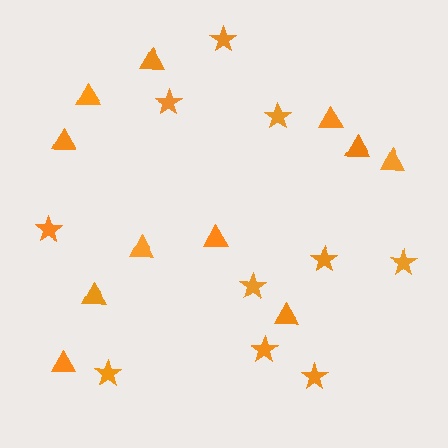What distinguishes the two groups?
There are 2 groups: one group of triangles (11) and one group of stars (10).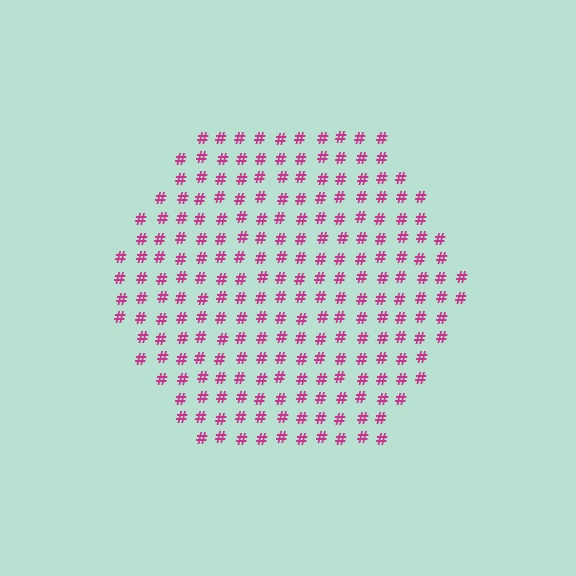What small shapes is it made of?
It is made of small hash symbols.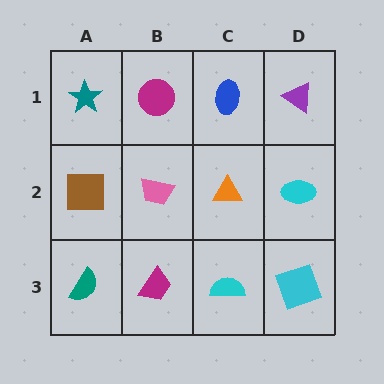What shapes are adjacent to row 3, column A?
A brown square (row 2, column A), a magenta trapezoid (row 3, column B).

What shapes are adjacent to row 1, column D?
A cyan ellipse (row 2, column D), a blue ellipse (row 1, column C).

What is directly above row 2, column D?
A purple triangle.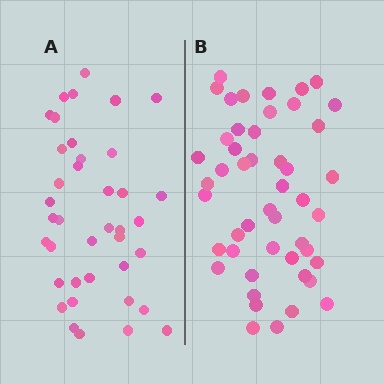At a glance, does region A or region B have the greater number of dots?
Region B (the right region) has more dots.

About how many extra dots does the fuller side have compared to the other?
Region B has roughly 8 or so more dots than region A.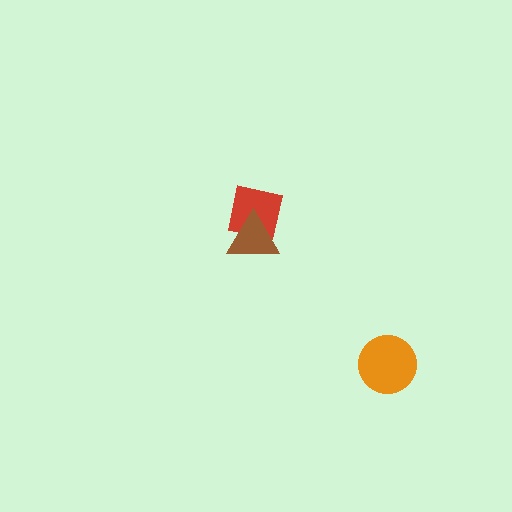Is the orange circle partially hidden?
No, no other shape covers it.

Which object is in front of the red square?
The brown triangle is in front of the red square.